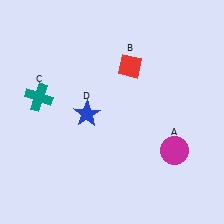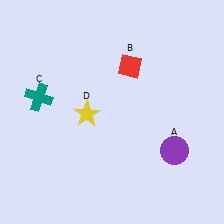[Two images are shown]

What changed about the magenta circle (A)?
In Image 1, A is magenta. In Image 2, it changed to purple.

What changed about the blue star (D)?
In Image 1, D is blue. In Image 2, it changed to yellow.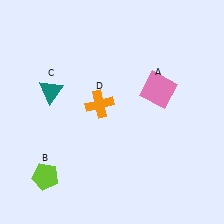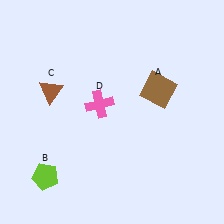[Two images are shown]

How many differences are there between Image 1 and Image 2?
There are 3 differences between the two images.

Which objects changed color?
A changed from pink to brown. C changed from teal to brown. D changed from orange to pink.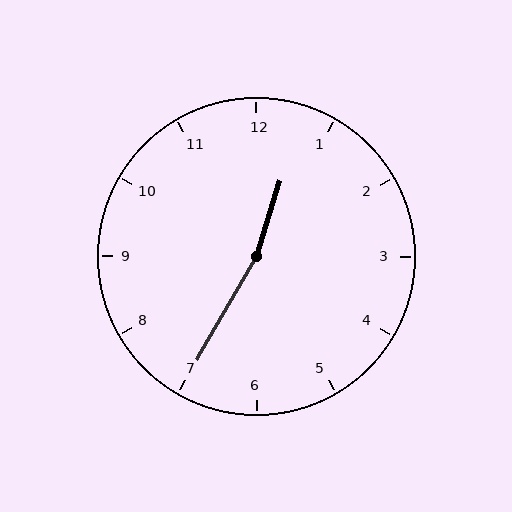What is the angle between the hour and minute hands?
Approximately 168 degrees.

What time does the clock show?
12:35.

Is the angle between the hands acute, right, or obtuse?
It is obtuse.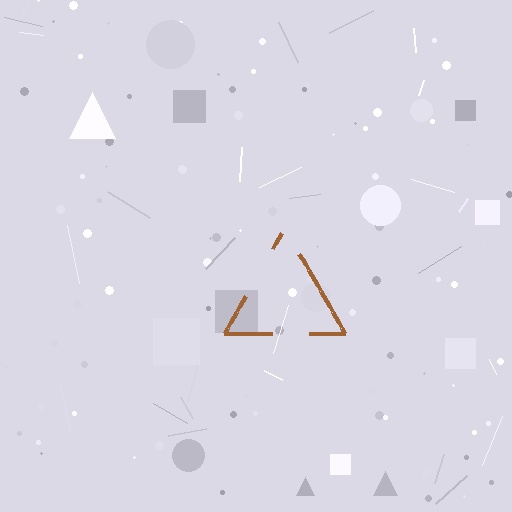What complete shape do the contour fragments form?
The contour fragments form a triangle.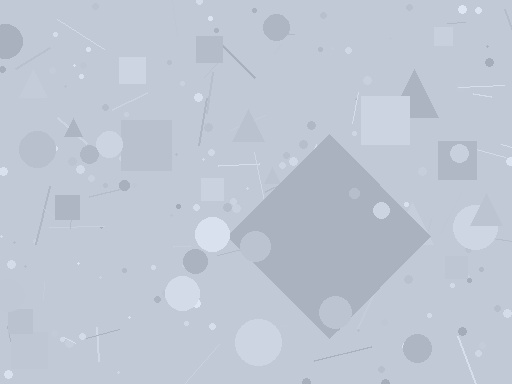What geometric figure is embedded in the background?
A diamond is embedded in the background.